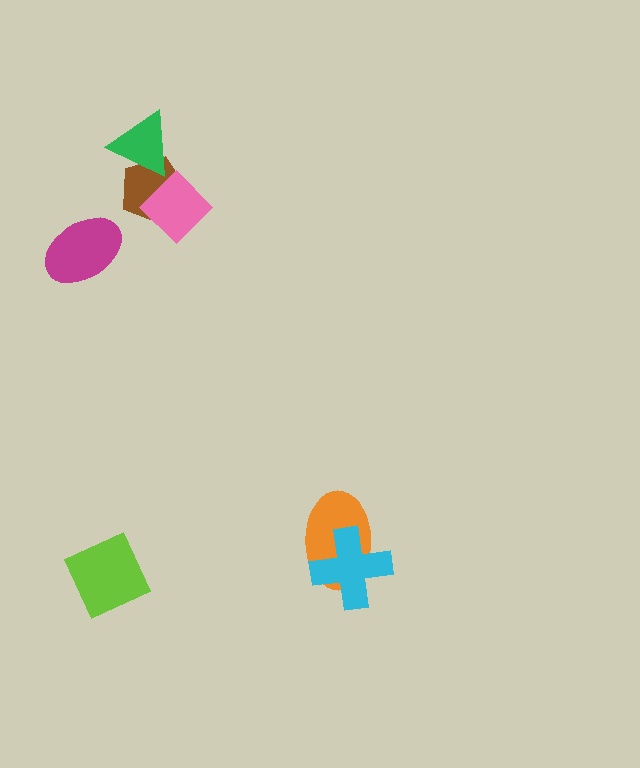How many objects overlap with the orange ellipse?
1 object overlaps with the orange ellipse.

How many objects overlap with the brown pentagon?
2 objects overlap with the brown pentagon.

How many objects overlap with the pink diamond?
1 object overlaps with the pink diamond.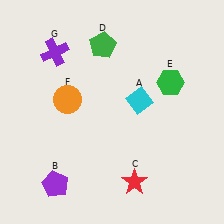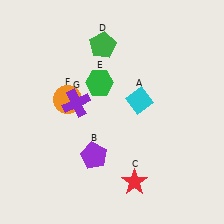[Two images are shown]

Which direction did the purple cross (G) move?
The purple cross (G) moved down.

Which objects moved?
The objects that moved are: the purple pentagon (B), the green hexagon (E), the purple cross (G).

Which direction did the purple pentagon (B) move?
The purple pentagon (B) moved right.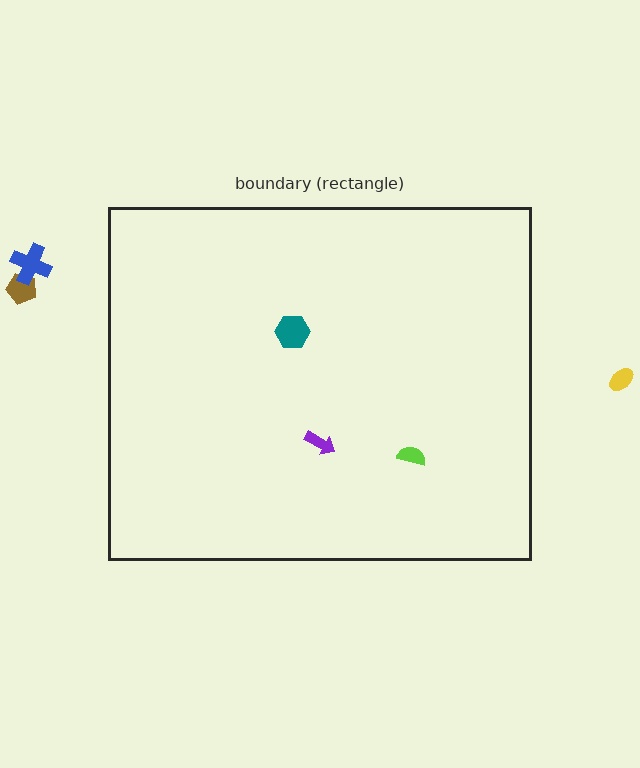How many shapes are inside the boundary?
3 inside, 3 outside.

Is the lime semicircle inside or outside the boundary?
Inside.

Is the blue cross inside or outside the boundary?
Outside.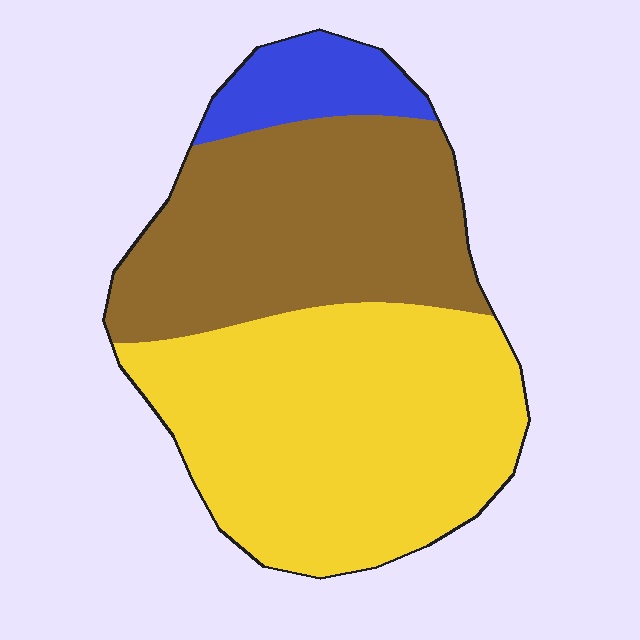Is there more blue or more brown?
Brown.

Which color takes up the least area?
Blue, at roughly 10%.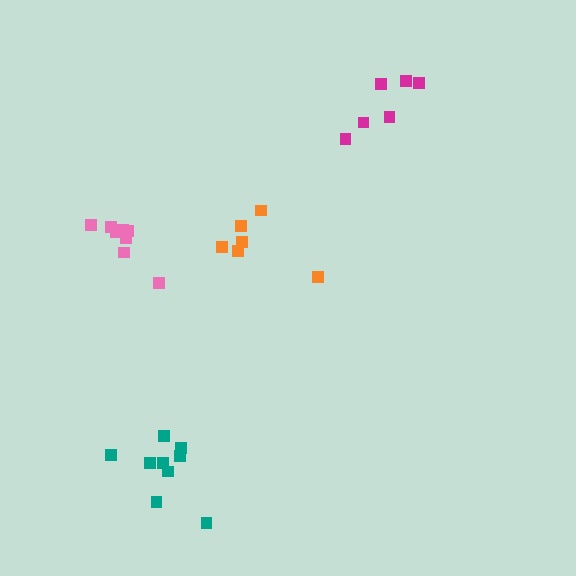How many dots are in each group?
Group 1: 6 dots, Group 2: 6 dots, Group 3: 8 dots, Group 4: 9 dots (29 total).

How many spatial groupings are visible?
There are 4 spatial groupings.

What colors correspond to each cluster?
The clusters are colored: orange, magenta, pink, teal.